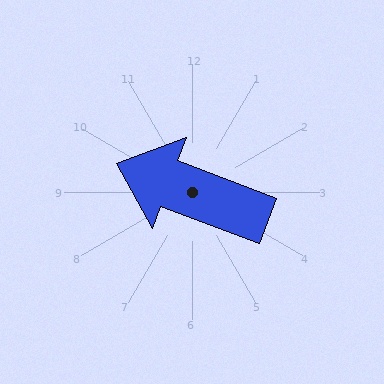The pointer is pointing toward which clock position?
Roughly 10 o'clock.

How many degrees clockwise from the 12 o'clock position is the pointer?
Approximately 291 degrees.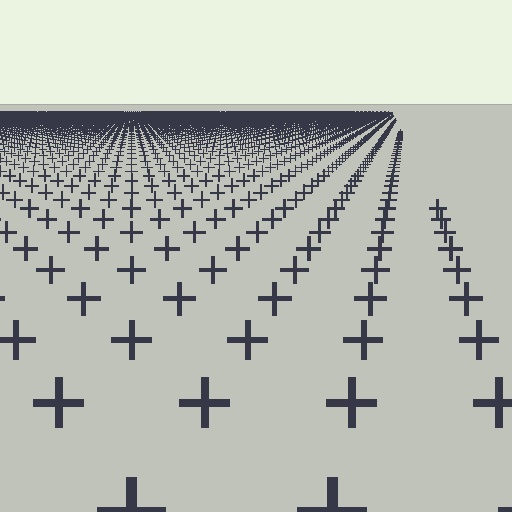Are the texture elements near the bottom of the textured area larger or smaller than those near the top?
Larger. Near the bottom, elements are closer to the viewer and appear at a bigger on-screen size.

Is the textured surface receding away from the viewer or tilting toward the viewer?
The surface is receding away from the viewer. Texture elements get smaller and denser toward the top.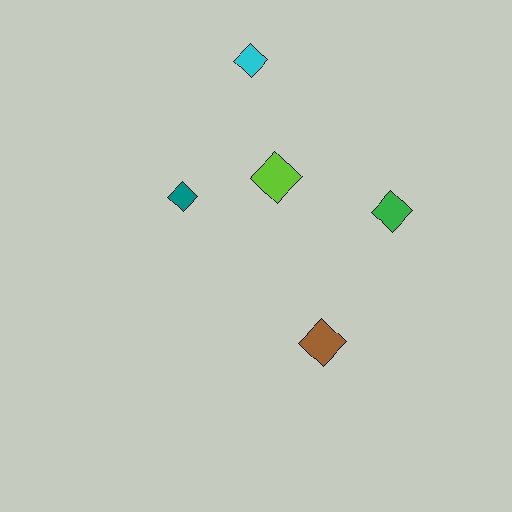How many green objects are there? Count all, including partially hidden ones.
There is 1 green object.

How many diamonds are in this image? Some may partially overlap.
There are 5 diamonds.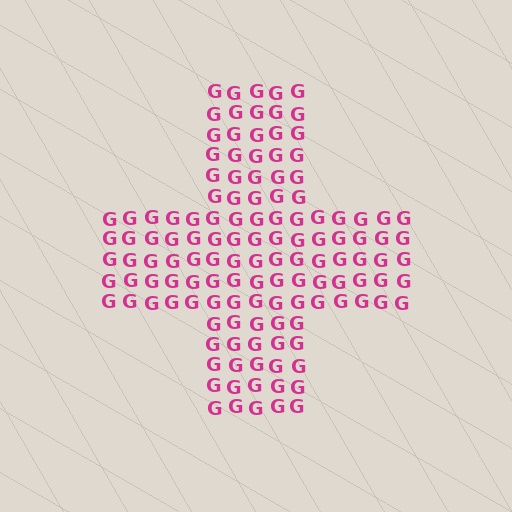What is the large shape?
The large shape is a cross.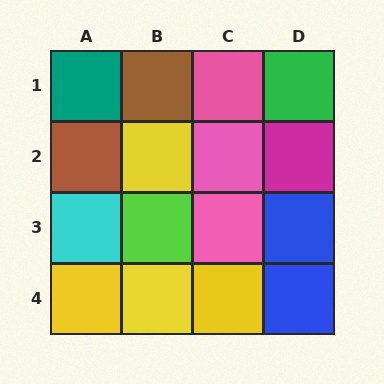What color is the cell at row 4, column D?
Blue.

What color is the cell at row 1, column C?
Pink.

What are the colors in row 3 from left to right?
Cyan, lime, pink, blue.